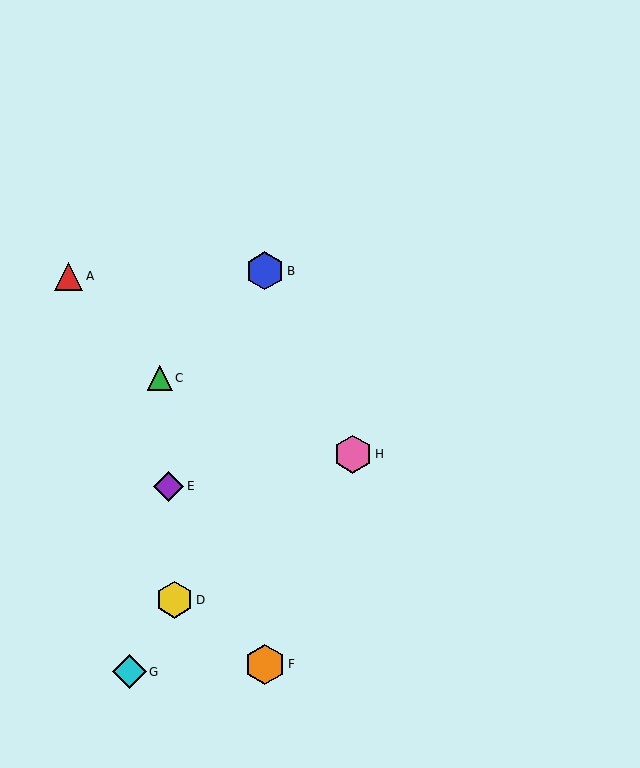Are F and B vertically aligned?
Yes, both are at x≈265.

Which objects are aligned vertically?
Objects B, F are aligned vertically.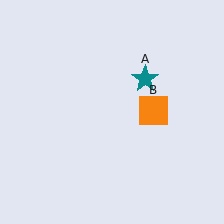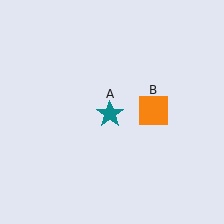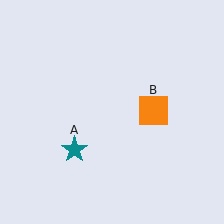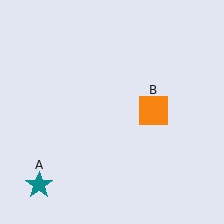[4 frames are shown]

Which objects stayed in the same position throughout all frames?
Orange square (object B) remained stationary.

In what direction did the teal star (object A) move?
The teal star (object A) moved down and to the left.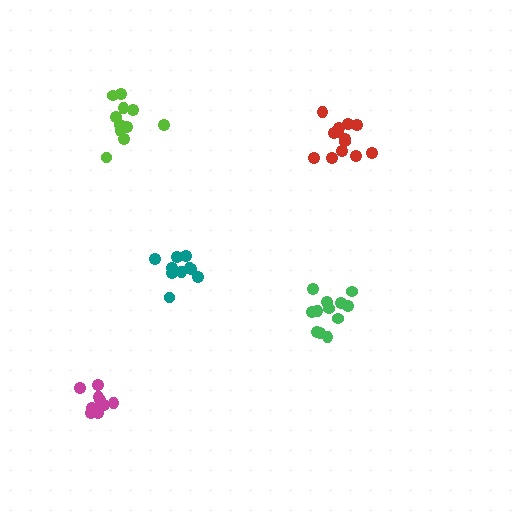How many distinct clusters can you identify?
There are 5 distinct clusters.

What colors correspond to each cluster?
The clusters are colored: red, lime, green, teal, magenta.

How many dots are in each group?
Group 1: 14 dots, Group 2: 11 dots, Group 3: 12 dots, Group 4: 10 dots, Group 5: 10 dots (57 total).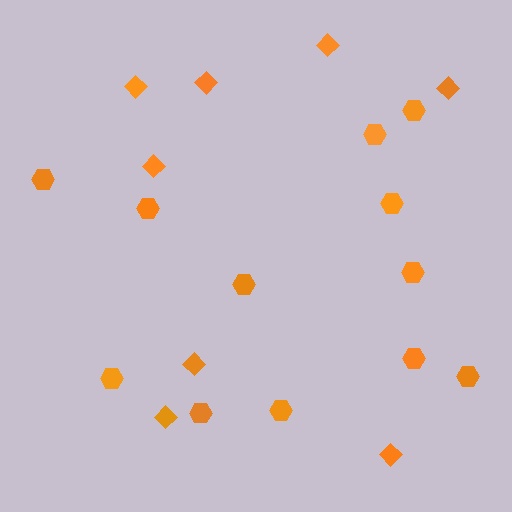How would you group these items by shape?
There are 2 groups: one group of diamonds (8) and one group of hexagons (12).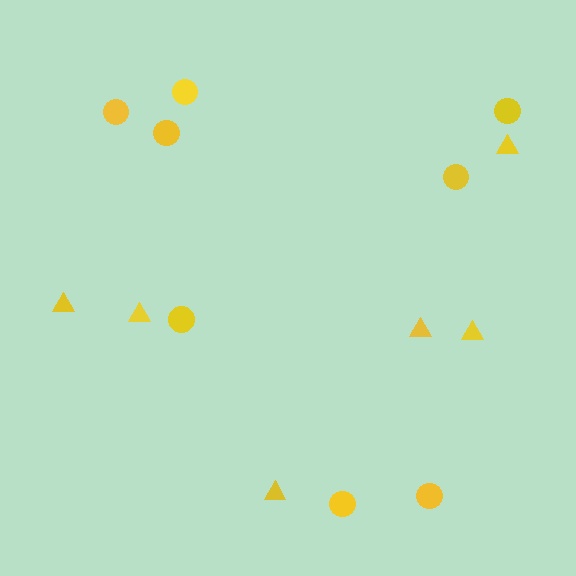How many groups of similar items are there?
There are 2 groups: one group of triangles (6) and one group of circles (8).